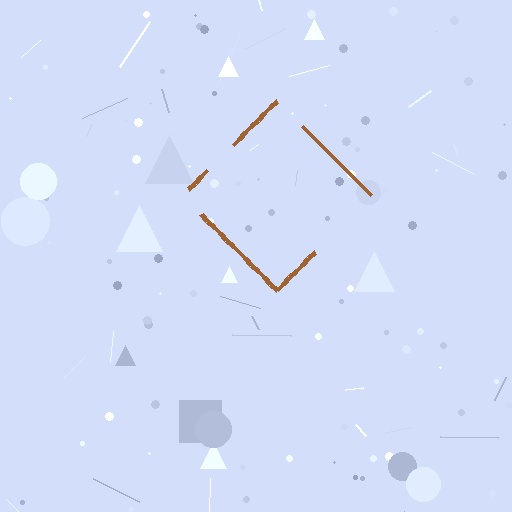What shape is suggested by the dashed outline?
The dashed outline suggests a diamond.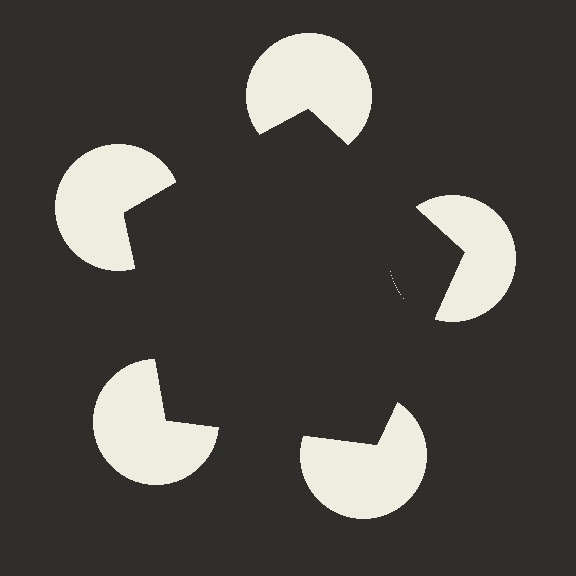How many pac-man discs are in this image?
There are 5 — one at each vertex of the illusory pentagon.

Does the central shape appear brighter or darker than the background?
It typically appears slightly darker than the background, even though no actual brightness change is drawn.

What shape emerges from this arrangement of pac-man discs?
An illusory pentagon — its edges are inferred from the aligned wedge cuts in the pac-man discs, not physically drawn.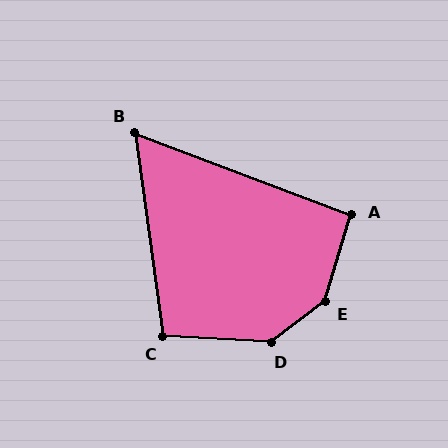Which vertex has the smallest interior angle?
B, at approximately 62 degrees.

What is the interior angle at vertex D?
Approximately 139 degrees (obtuse).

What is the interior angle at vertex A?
Approximately 94 degrees (approximately right).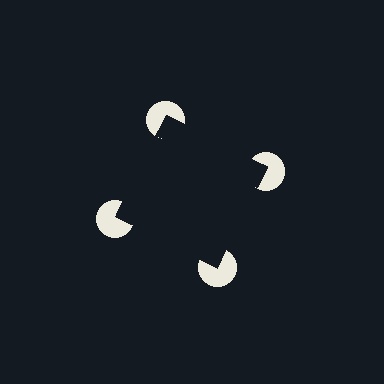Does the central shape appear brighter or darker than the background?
It typically appears slightly darker than the background, even though no actual brightness change is drawn.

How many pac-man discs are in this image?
There are 4 — one at each vertex of the illusory square.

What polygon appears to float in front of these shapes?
An illusory square — its edges are inferred from the aligned wedge cuts in the pac-man discs, not physically drawn.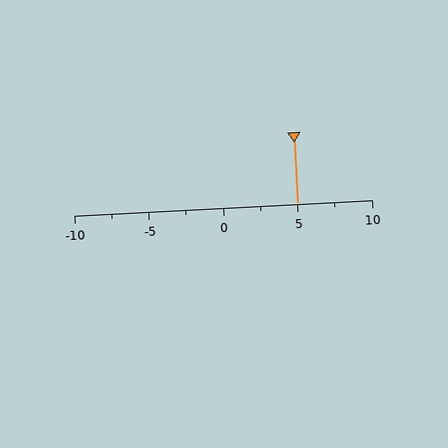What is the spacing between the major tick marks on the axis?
The major ticks are spaced 5 apart.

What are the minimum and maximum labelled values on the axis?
The axis runs from -10 to 10.